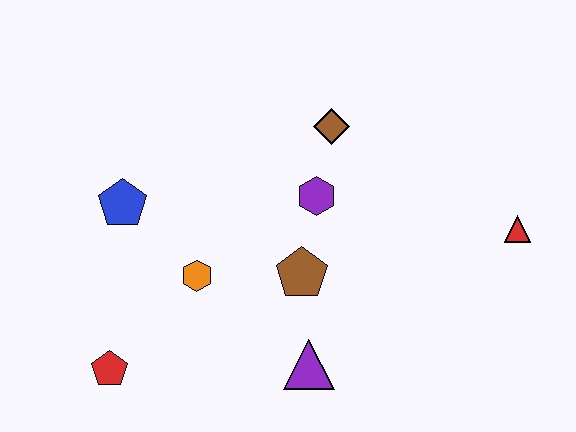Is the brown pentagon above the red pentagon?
Yes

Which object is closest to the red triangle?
The purple hexagon is closest to the red triangle.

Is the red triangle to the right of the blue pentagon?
Yes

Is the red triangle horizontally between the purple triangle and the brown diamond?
No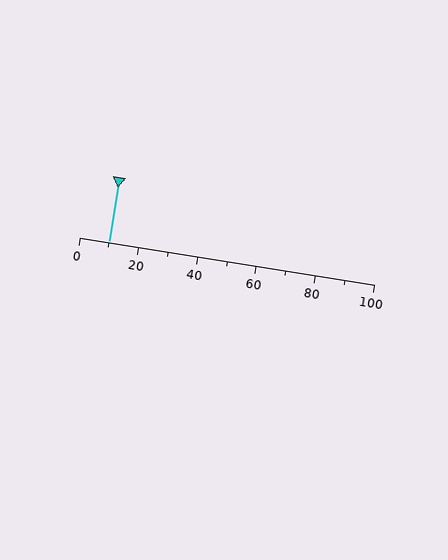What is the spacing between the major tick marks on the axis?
The major ticks are spaced 20 apart.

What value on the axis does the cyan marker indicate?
The marker indicates approximately 10.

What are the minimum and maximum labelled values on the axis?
The axis runs from 0 to 100.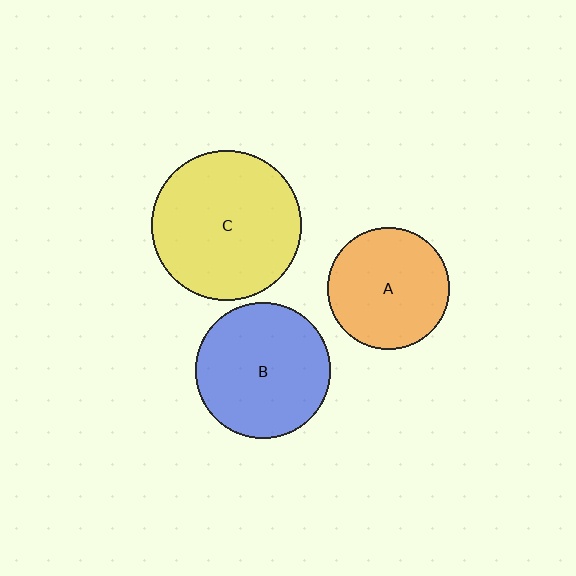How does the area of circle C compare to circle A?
Approximately 1.5 times.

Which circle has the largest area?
Circle C (yellow).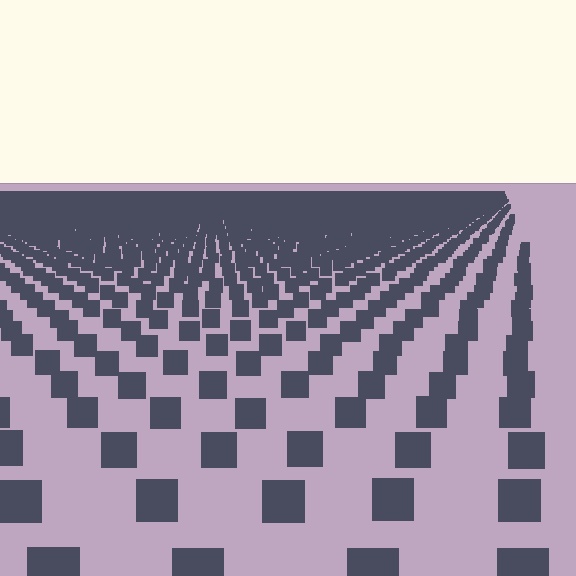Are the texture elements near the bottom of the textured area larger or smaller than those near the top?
Larger. Near the bottom, elements are closer to the viewer and appear at a bigger on-screen size.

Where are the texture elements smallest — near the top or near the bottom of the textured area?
Near the top.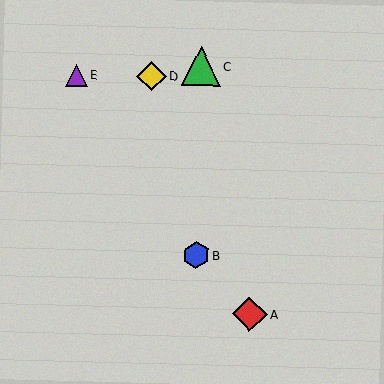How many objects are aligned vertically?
2 objects (B, C) are aligned vertically.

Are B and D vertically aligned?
No, B is at x≈196 and D is at x≈151.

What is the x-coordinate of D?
Object D is at x≈151.